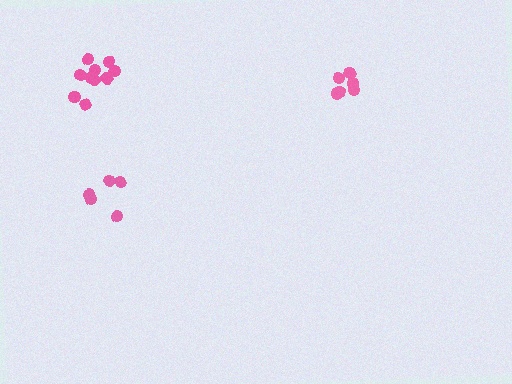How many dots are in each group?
Group 1: 7 dots, Group 2: 5 dots, Group 3: 10 dots (22 total).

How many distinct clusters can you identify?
There are 3 distinct clusters.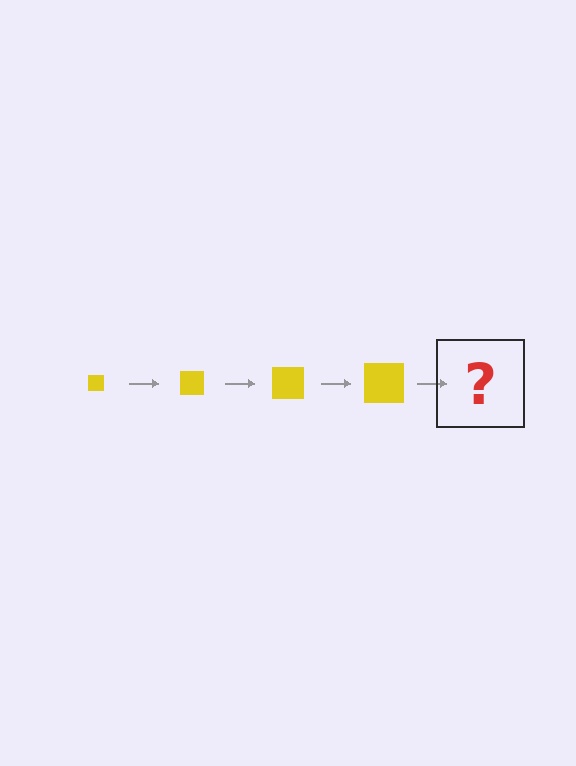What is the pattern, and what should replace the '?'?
The pattern is that the square gets progressively larger each step. The '?' should be a yellow square, larger than the previous one.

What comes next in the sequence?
The next element should be a yellow square, larger than the previous one.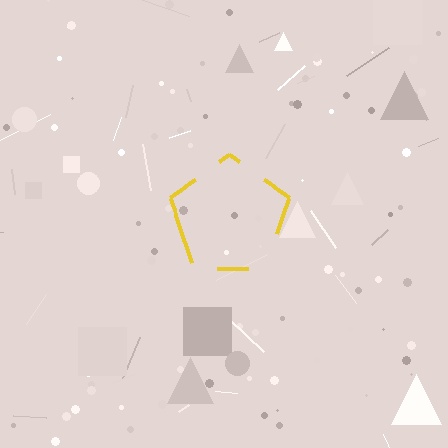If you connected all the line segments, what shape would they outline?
They would outline a pentagon.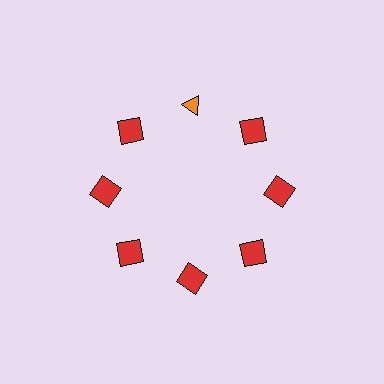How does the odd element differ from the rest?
It differs in both color (orange instead of red) and shape (triangle instead of square).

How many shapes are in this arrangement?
There are 8 shapes arranged in a ring pattern.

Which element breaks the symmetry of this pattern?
The orange triangle at roughly the 12 o'clock position breaks the symmetry. All other shapes are red squares.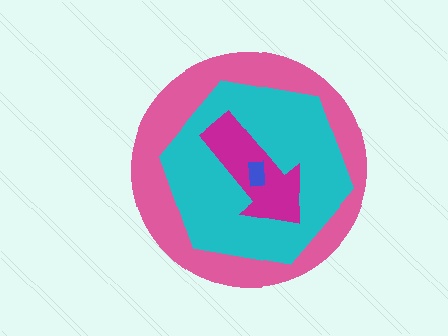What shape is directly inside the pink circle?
The cyan hexagon.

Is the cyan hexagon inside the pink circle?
Yes.